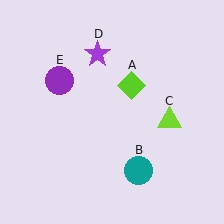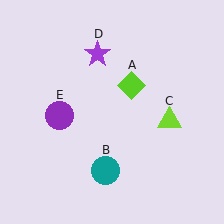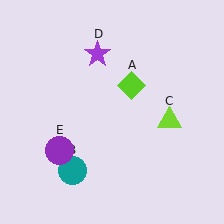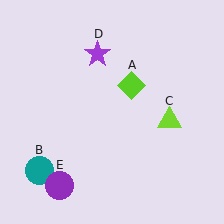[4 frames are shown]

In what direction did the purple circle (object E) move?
The purple circle (object E) moved down.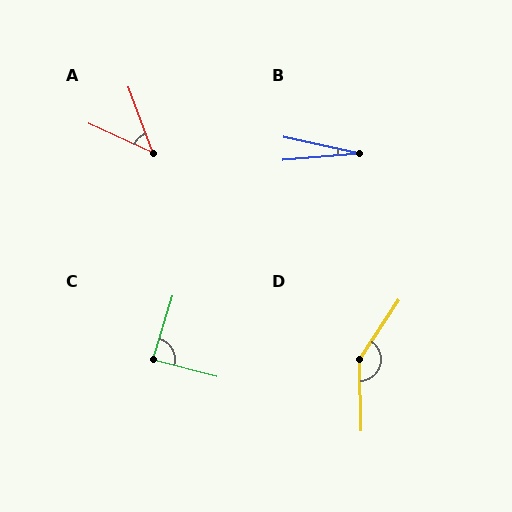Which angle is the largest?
D, at approximately 145 degrees.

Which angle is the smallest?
B, at approximately 17 degrees.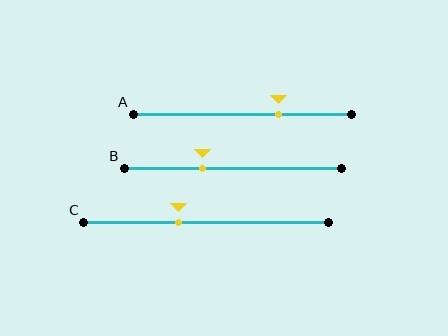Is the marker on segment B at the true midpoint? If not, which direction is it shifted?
No, the marker on segment B is shifted to the left by about 14% of the segment length.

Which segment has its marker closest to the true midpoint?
Segment C has its marker closest to the true midpoint.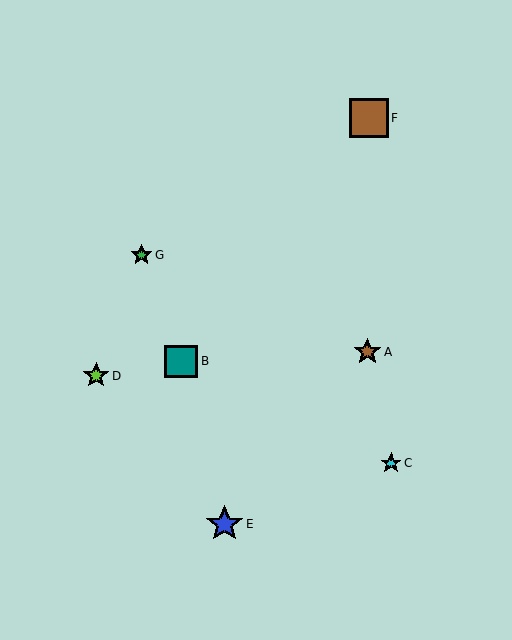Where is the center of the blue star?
The center of the blue star is at (225, 524).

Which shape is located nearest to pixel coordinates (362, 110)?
The brown square (labeled F) at (369, 118) is nearest to that location.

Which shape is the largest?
The brown square (labeled F) is the largest.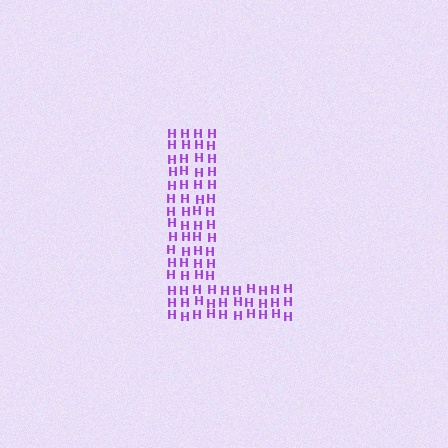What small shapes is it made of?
It is made of small letter H's.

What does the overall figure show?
The overall figure shows the letter L.